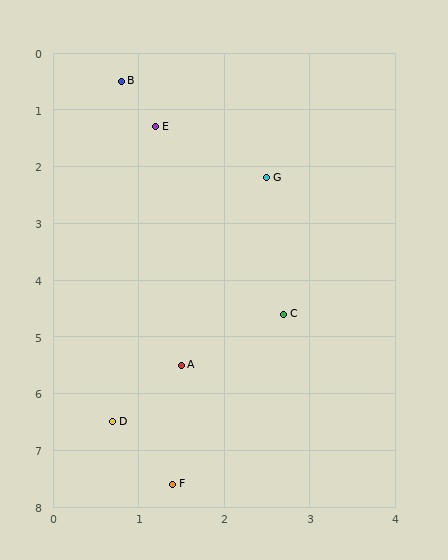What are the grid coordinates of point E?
Point E is at approximately (1.2, 1.3).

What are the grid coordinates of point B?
Point B is at approximately (0.8, 0.5).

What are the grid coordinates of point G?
Point G is at approximately (2.5, 2.2).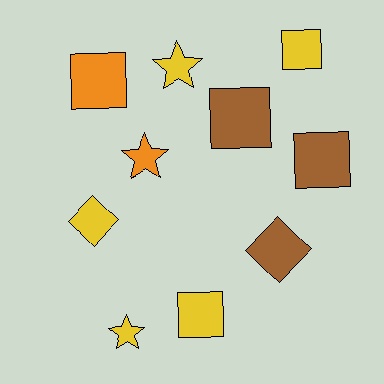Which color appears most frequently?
Yellow, with 5 objects.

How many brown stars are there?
There are no brown stars.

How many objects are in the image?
There are 10 objects.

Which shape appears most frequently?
Square, with 5 objects.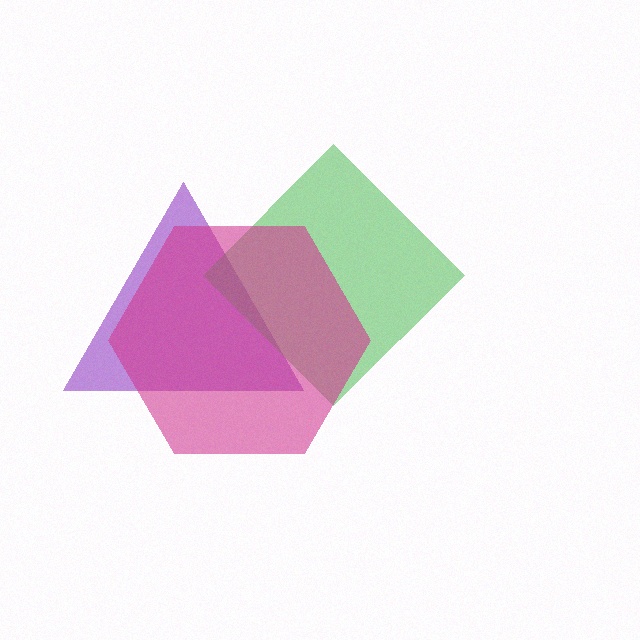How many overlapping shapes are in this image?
There are 3 overlapping shapes in the image.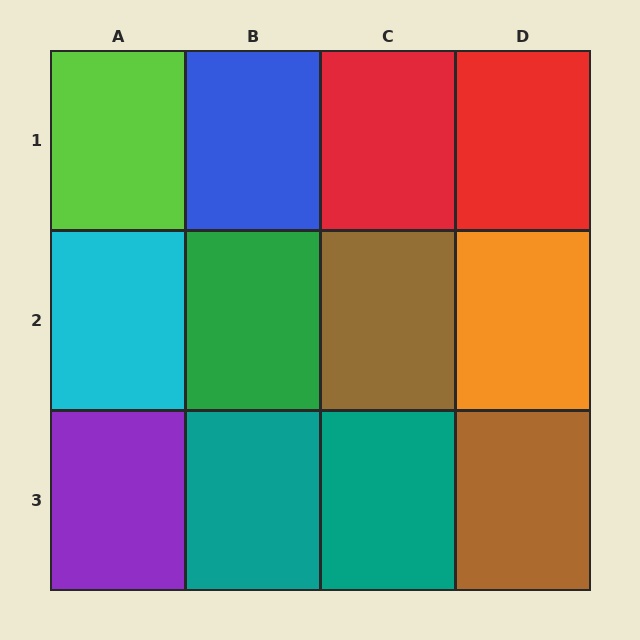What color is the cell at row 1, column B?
Blue.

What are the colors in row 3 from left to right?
Purple, teal, teal, brown.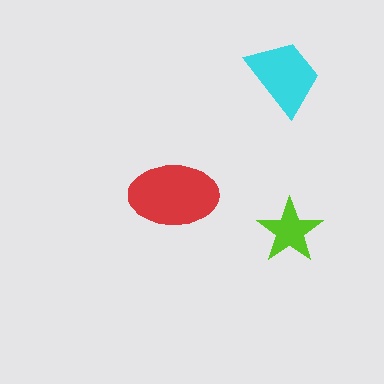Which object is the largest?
The red ellipse.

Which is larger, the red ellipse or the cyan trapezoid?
The red ellipse.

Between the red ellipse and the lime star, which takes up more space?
The red ellipse.